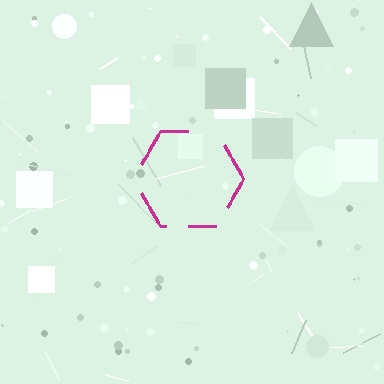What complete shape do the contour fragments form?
The contour fragments form a hexagon.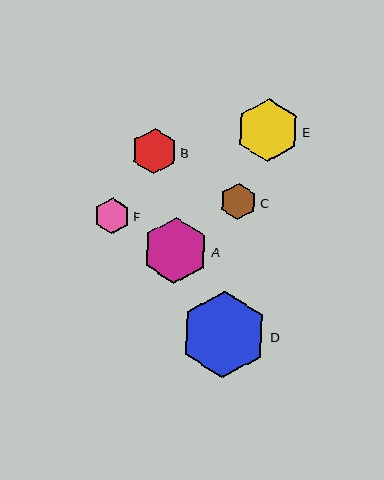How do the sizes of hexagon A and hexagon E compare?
Hexagon A and hexagon E are approximately the same size.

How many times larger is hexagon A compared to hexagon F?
Hexagon A is approximately 1.8 times the size of hexagon F.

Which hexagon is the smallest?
Hexagon C is the smallest with a size of approximately 36 pixels.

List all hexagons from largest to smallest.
From largest to smallest: D, A, E, B, F, C.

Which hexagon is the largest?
Hexagon D is the largest with a size of approximately 87 pixels.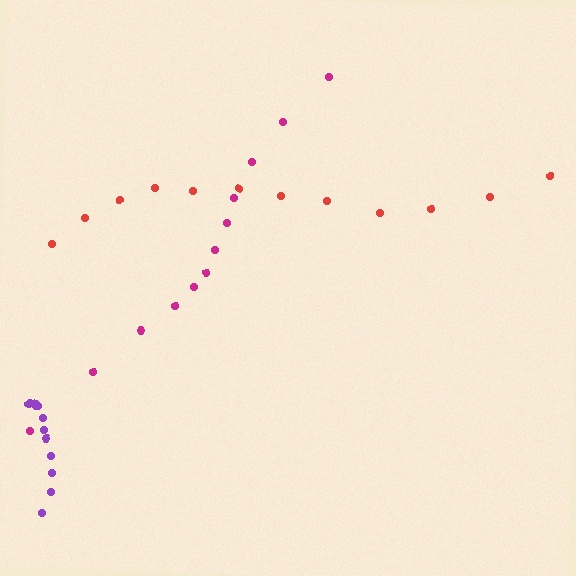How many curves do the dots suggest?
There are 3 distinct paths.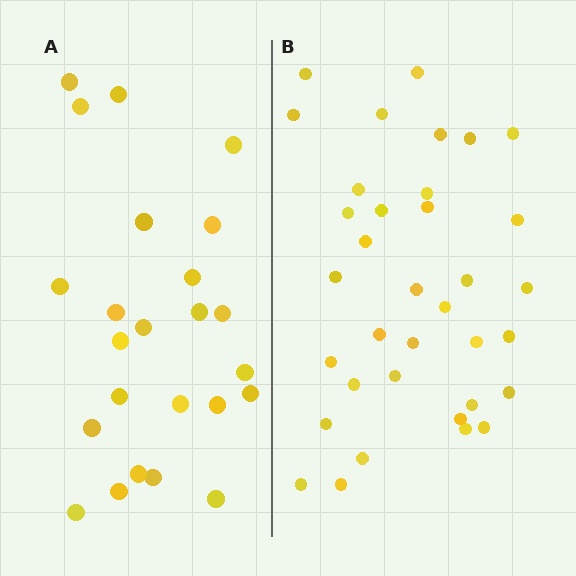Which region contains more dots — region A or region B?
Region B (the right region) has more dots.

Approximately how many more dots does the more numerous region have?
Region B has roughly 12 or so more dots than region A.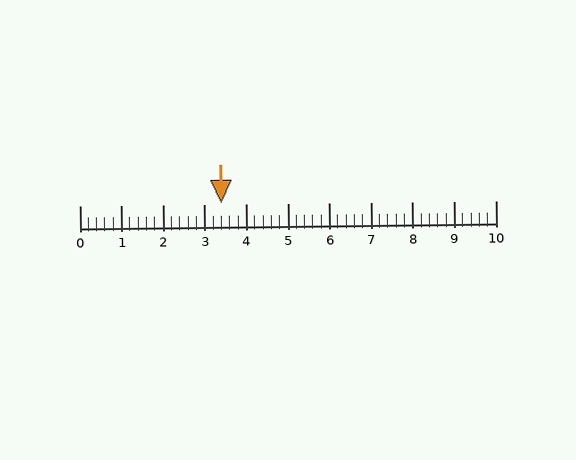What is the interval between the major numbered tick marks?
The major tick marks are spaced 1 units apart.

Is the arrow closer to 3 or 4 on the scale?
The arrow is closer to 3.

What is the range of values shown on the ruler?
The ruler shows values from 0 to 10.